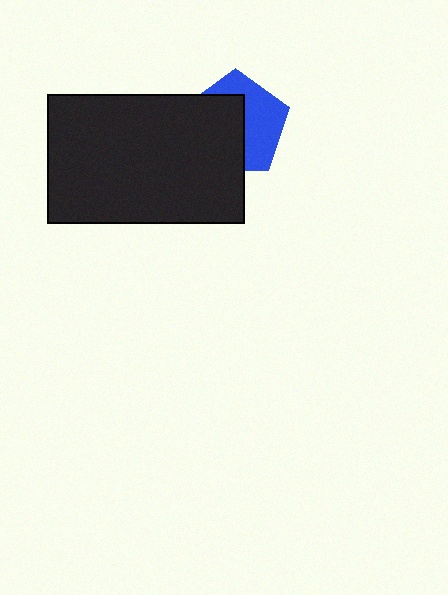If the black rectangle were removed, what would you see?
You would see the complete blue pentagon.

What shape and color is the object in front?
The object in front is a black rectangle.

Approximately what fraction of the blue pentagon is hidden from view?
Roughly 54% of the blue pentagon is hidden behind the black rectangle.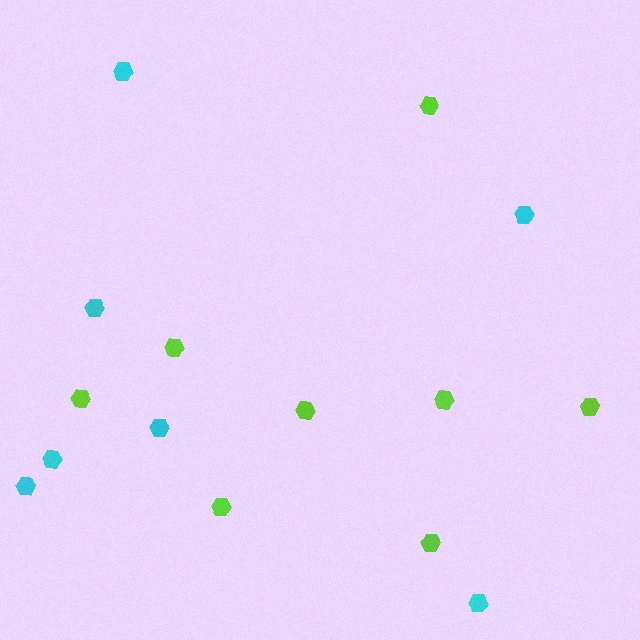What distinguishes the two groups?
There are 2 groups: one group of lime hexagons (8) and one group of cyan hexagons (7).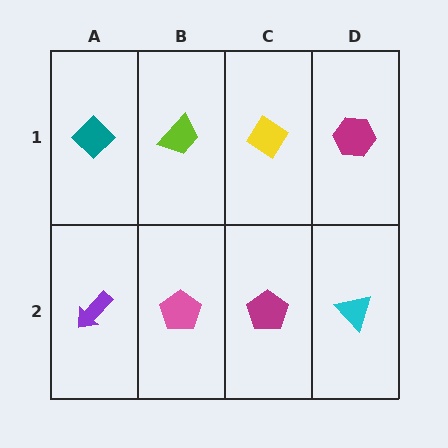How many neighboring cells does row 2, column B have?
3.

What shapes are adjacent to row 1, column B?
A pink pentagon (row 2, column B), a teal diamond (row 1, column A), a yellow diamond (row 1, column C).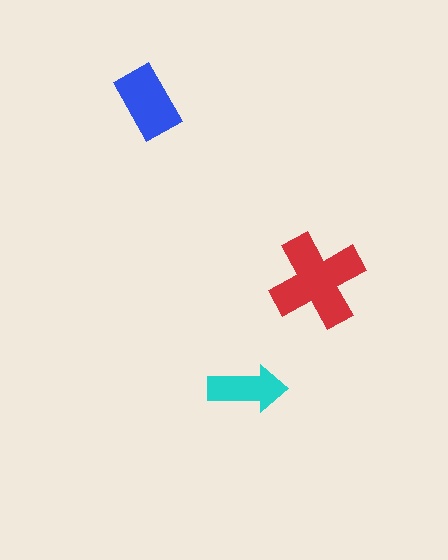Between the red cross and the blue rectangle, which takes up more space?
The red cross.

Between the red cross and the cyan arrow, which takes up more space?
The red cross.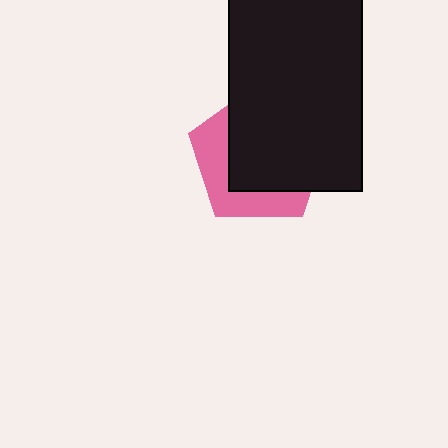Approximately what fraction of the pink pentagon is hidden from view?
Roughly 64% of the pink pentagon is hidden behind the black rectangle.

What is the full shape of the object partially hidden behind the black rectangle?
The partially hidden object is a pink pentagon.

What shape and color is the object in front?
The object in front is a black rectangle.